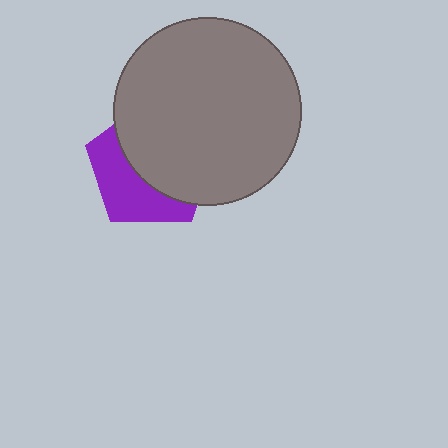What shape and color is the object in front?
The object in front is a gray circle.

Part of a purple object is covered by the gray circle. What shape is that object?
It is a pentagon.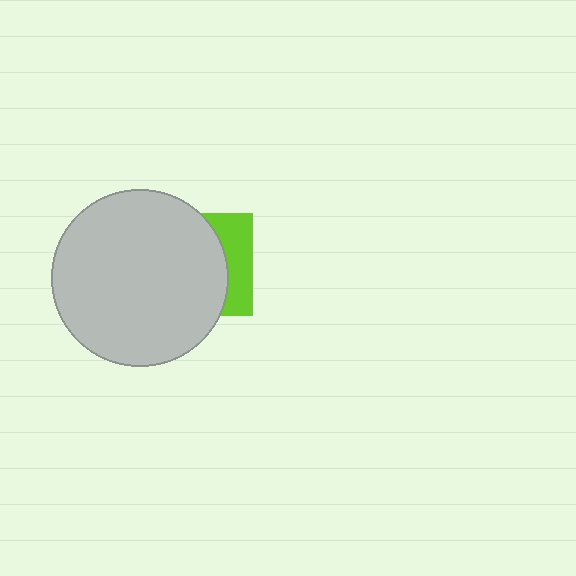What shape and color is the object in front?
The object in front is a light gray circle.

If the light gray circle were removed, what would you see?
You would see the complete lime square.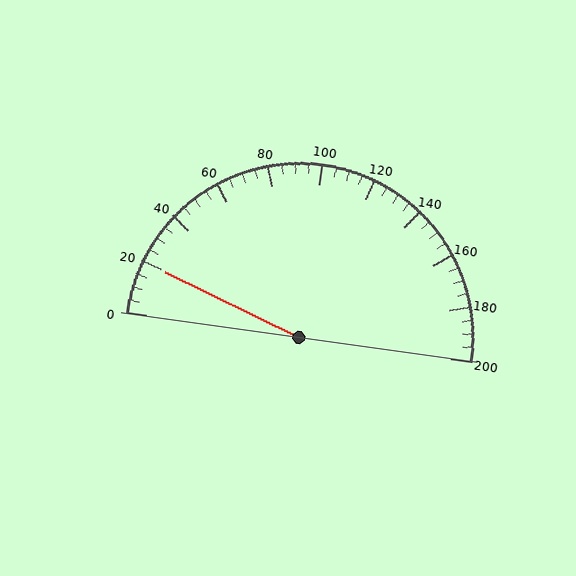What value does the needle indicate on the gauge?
The needle indicates approximately 20.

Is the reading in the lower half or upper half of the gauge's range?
The reading is in the lower half of the range (0 to 200).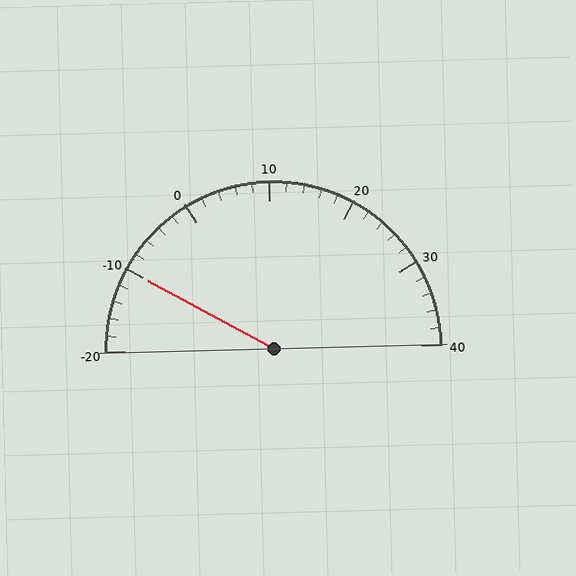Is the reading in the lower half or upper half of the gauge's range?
The reading is in the lower half of the range (-20 to 40).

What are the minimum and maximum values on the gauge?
The gauge ranges from -20 to 40.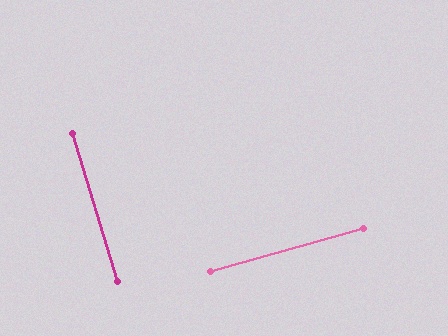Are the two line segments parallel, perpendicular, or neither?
Perpendicular — they meet at approximately 89°.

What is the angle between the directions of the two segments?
Approximately 89 degrees.